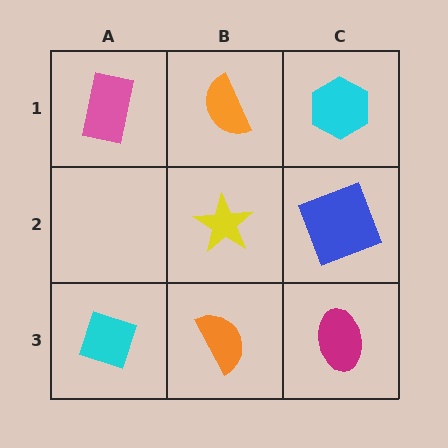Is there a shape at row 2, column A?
No, that cell is empty.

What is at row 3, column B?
An orange semicircle.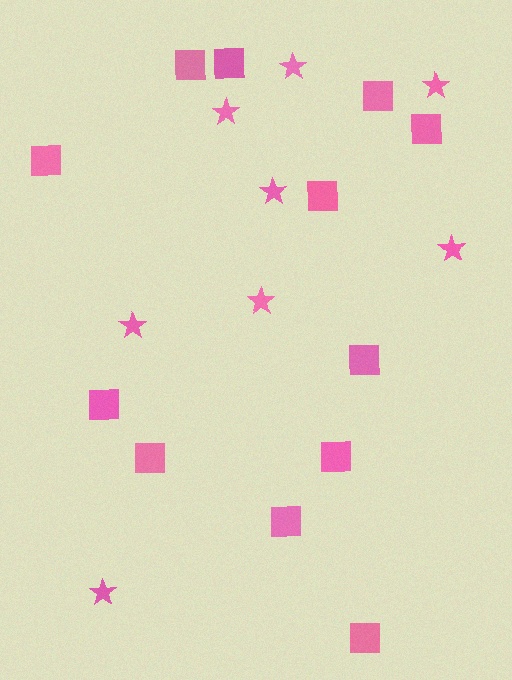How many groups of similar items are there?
There are 2 groups: one group of squares (12) and one group of stars (8).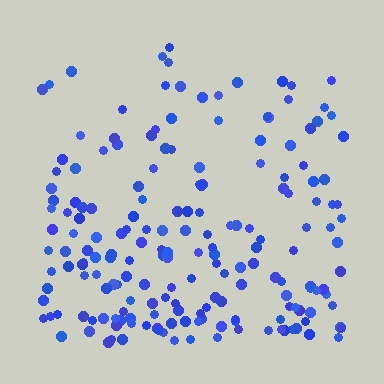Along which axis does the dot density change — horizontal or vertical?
Vertical.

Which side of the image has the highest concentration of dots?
The bottom.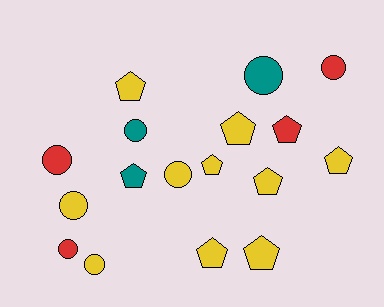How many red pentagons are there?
There is 1 red pentagon.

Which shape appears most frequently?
Pentagon, with 9 objects.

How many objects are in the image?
There are 17 objects.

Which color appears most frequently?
Yellow, with 10 objects.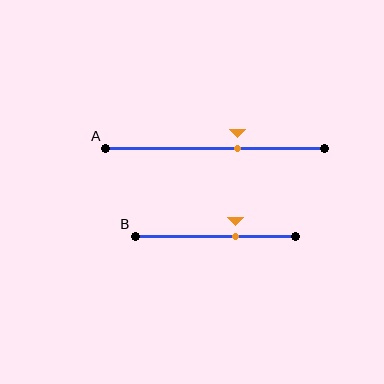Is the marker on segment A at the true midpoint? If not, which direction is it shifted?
No, the marker on segment A is shifted to the right by about 11% of the segment length.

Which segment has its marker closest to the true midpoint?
Segment A has its marker closest to the true midpoint.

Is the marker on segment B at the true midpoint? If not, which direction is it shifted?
No, the marker on segment B is shifted to the right by about 13% of the segment length.